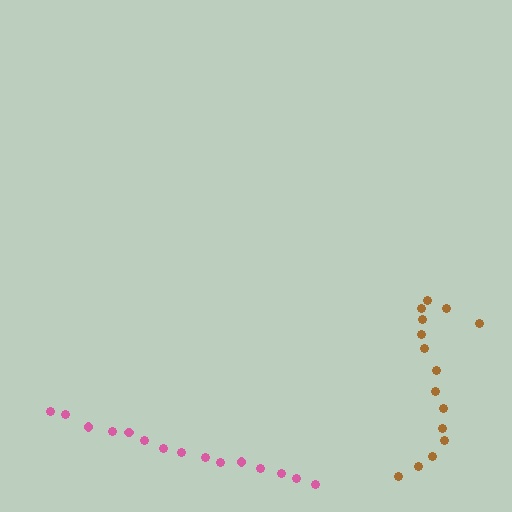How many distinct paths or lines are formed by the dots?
There are 2 distinct paths.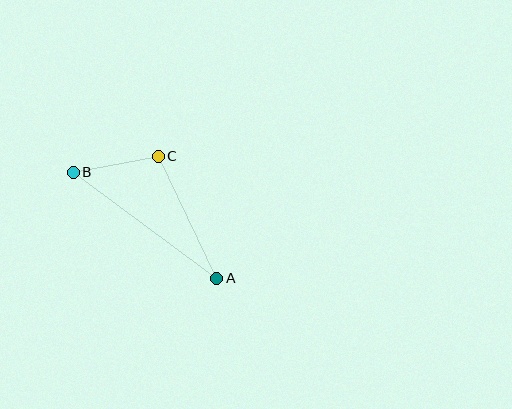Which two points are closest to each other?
Points B and C are closest to each other.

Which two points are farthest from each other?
Points A and B are farthest from each other.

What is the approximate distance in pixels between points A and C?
The distance between A and C is approximately 135 pixels.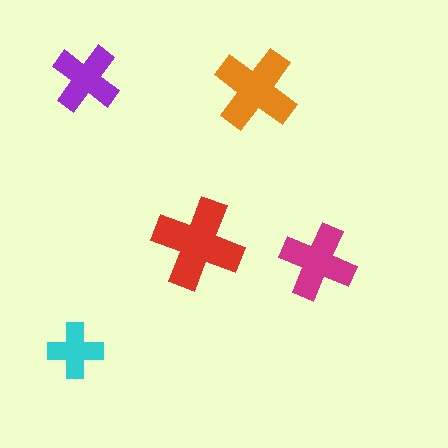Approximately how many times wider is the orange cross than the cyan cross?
About 1.5 times wider.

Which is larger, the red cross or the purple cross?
The red one.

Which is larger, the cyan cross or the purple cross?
The purple one.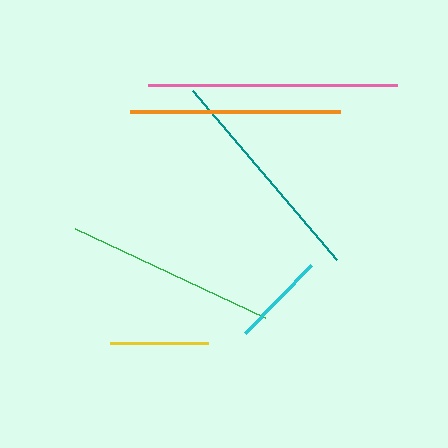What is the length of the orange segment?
The orange segment is approximately 210 pixels long.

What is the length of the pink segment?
The pink segment is approximately 249 pixels long.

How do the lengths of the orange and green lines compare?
The orange and green lines are approximately the same length.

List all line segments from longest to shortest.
From longest to shortest: pink, teal, orange, green, yellow, cyan.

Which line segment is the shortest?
The cyan line is the shortest at approximately 95 pixels.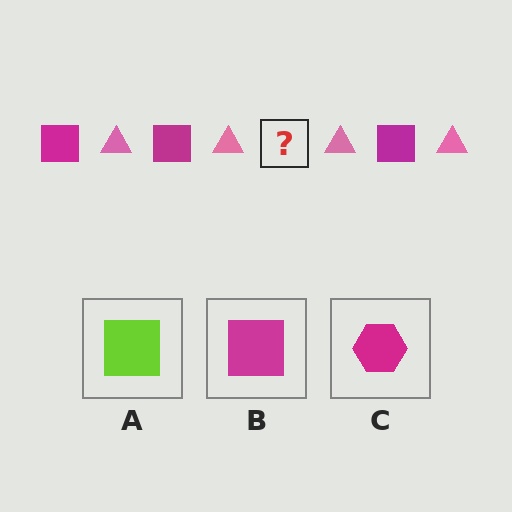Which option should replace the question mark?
Option B.